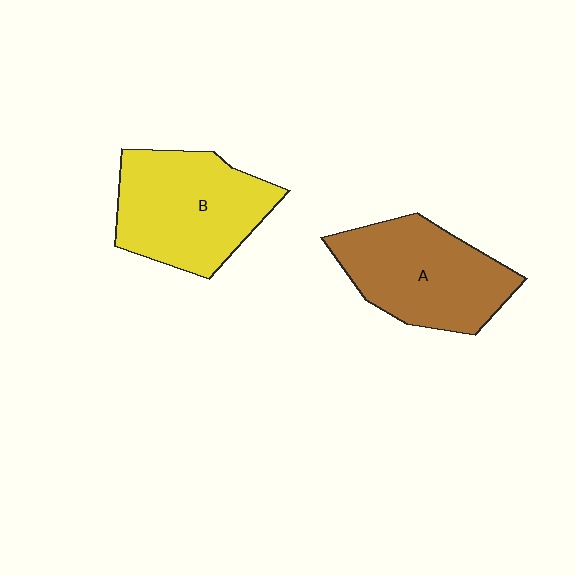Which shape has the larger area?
Shape B (yellow).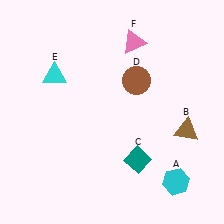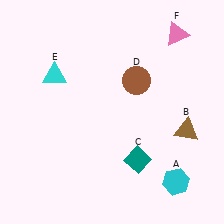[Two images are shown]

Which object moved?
The pink triangle (F) moved right.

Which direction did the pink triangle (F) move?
The pink triangle (F) moved right.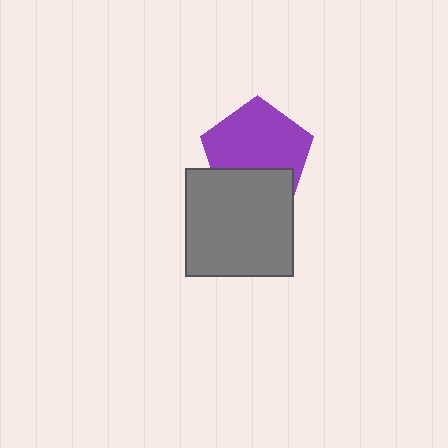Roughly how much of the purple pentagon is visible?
Most of it is visible (roughly 67%).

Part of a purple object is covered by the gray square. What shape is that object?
It is a pentagon.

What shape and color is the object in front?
The object in front is a gray square.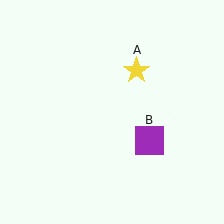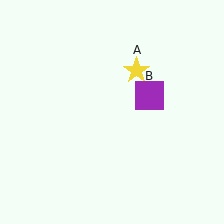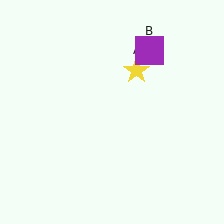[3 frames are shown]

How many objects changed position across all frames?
1 object changed position: purple square (object B).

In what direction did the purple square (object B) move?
The purple square (object B) moved up.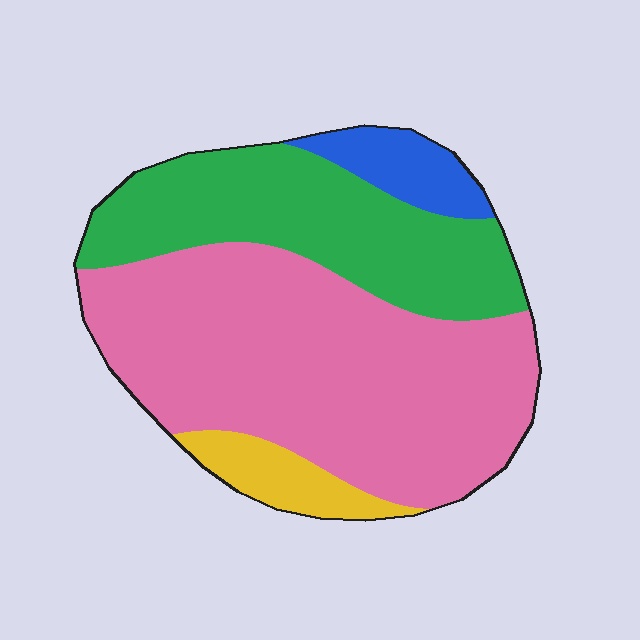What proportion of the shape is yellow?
Yellow takes up about one tenth (1/10) of the shape.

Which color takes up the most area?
Pink, at roughly 55%.